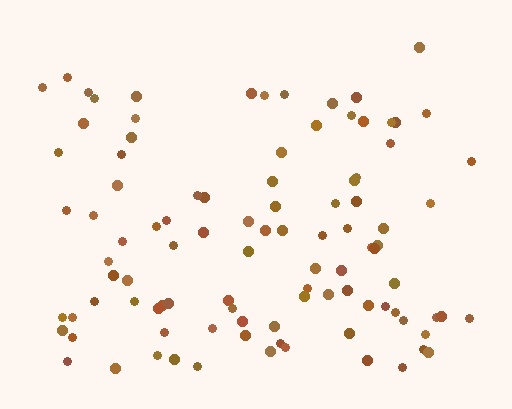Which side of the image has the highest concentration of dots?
The bottom.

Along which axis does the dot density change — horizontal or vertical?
Vertical.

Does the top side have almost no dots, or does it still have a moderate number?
Still a moderate number, just noticeably fewer than the bottom.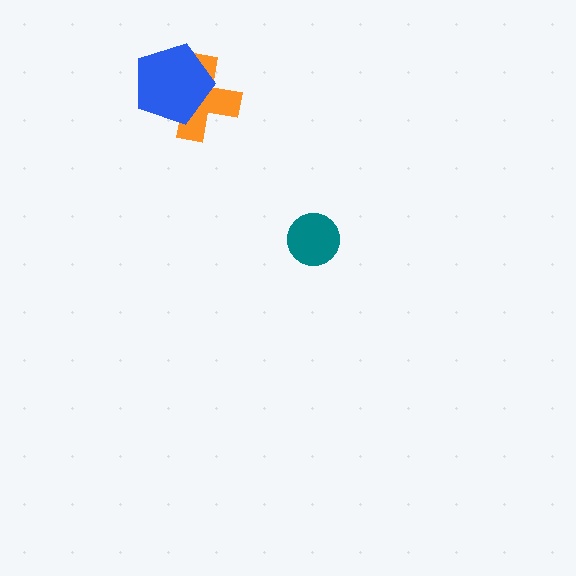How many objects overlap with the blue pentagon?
1 object overlaps with the blue pentagon.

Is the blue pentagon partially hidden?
No, no other shape covers it.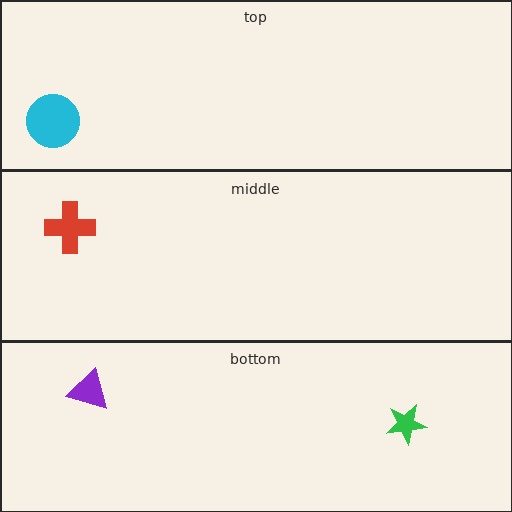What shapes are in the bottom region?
The green star, the purple triangle.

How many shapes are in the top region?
1.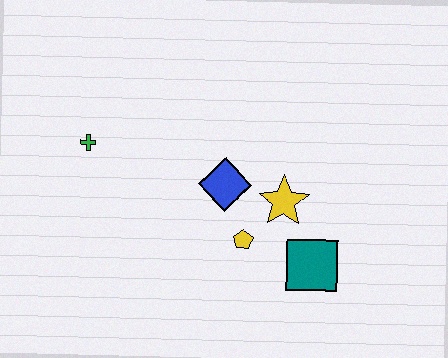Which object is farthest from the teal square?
The green cross is farthest from the teal square.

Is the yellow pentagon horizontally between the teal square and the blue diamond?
Yes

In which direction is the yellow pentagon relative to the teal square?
The yellow pentagon is to the left of the teal square.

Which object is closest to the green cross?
The blue diamond is closest to the green cross.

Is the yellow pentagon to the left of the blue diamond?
No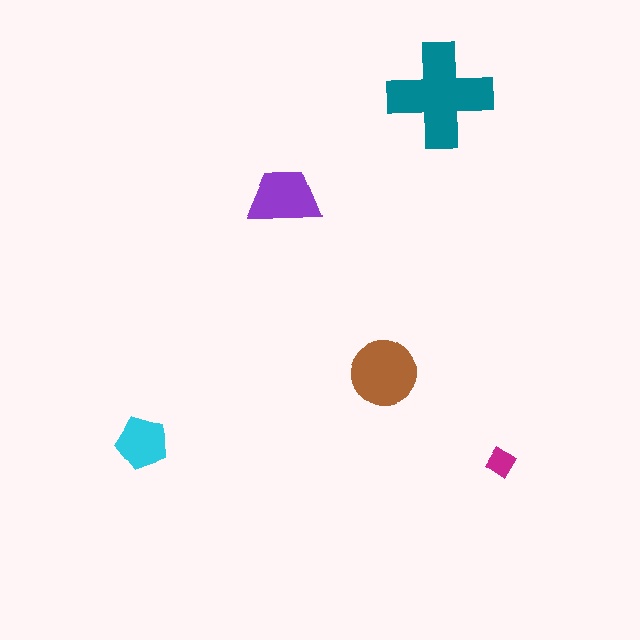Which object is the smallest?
The magenta diamond.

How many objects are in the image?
There are 5 objects in the image.